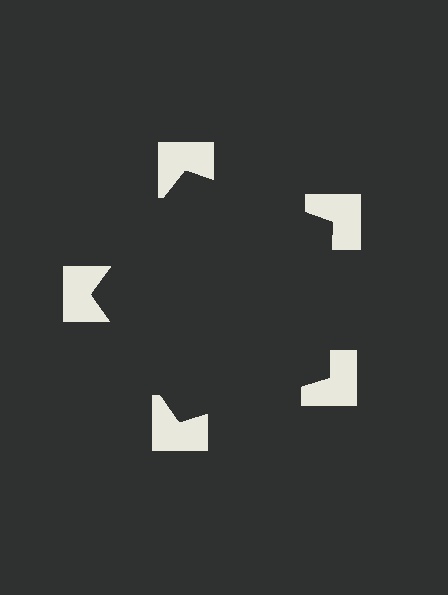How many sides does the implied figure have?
5 sides.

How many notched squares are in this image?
There are 5 — one at each vertex of the illusory pentagon.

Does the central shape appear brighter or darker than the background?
It typically appears slightly darker than the background, even though no actual brightness change is drawn.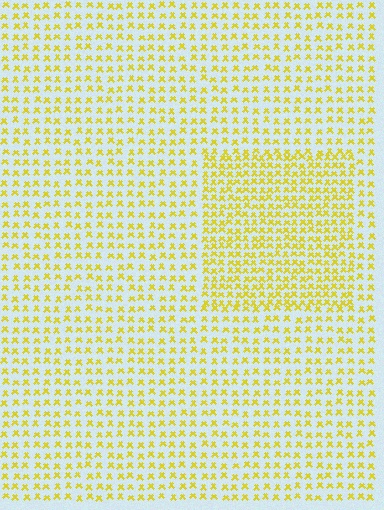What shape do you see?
I see a rectangle.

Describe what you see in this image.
The image contains small yellow elements arranged at two different densities. A rectangle-shaped region is visible where the elements are more densely packed than the surrounding area.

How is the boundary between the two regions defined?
The boundary is defined by a change in element density (approximately 1.7x ratio). All elements are the same color, size, and shape.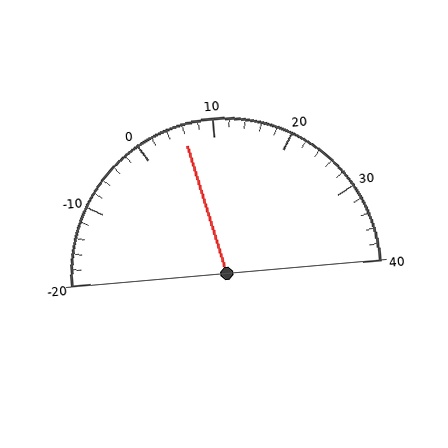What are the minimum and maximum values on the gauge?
The gauge ranges from -20 to 40.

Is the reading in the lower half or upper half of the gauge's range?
The reading is in the lower half of the range (-20 to 40).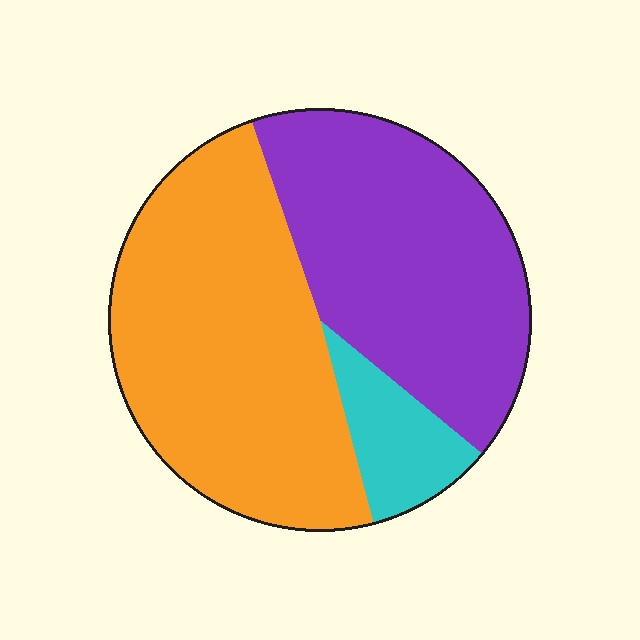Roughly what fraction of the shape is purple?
Purple covers 41% of the shape.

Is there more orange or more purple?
Orange.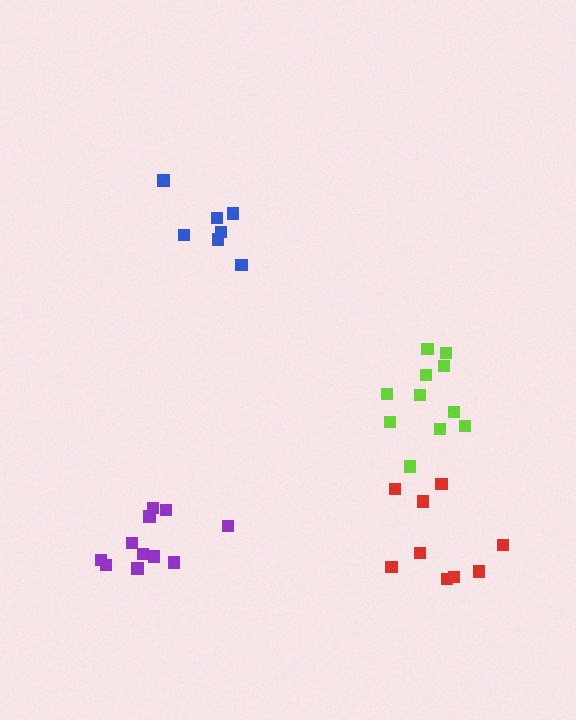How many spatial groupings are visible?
There are 4 spatial groupings.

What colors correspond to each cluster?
The clusters are colored: purple, blue, red, lime.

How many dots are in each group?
Group 1: 11 dots, Group 2: 7 dots, Group 3: 9 dots, Group 4: 11 dots (38 total).